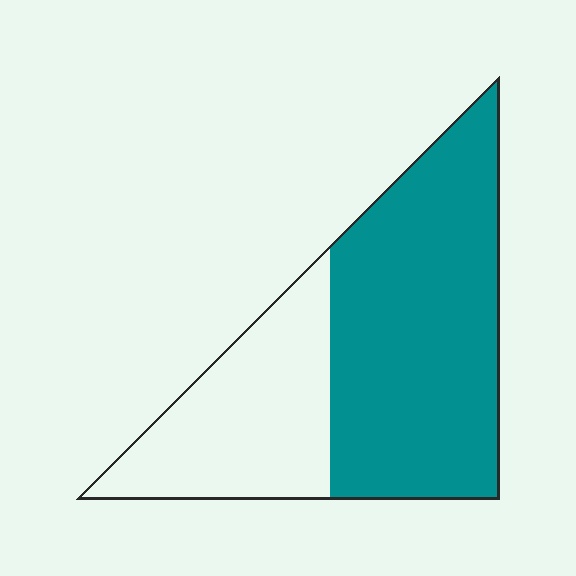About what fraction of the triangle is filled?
About five eighths (5/8).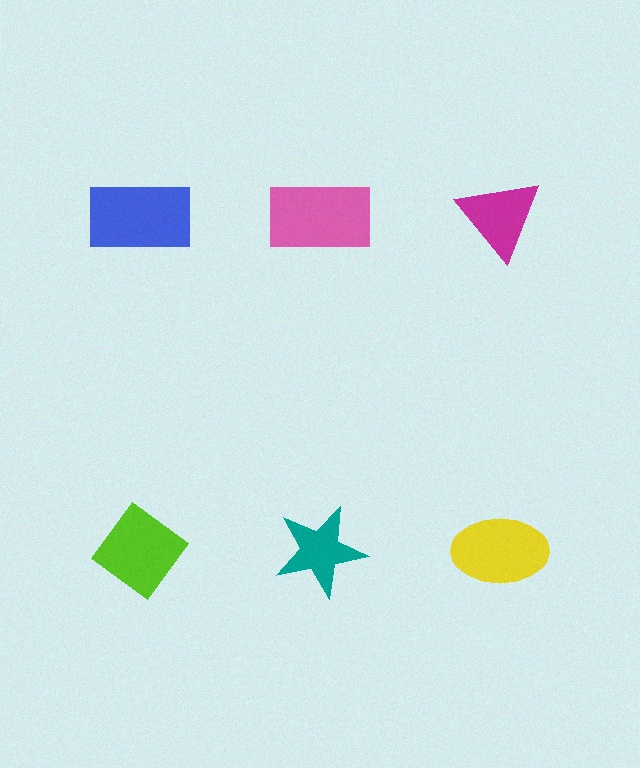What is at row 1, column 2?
A pink rectangle.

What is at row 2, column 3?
A yellow ellipse.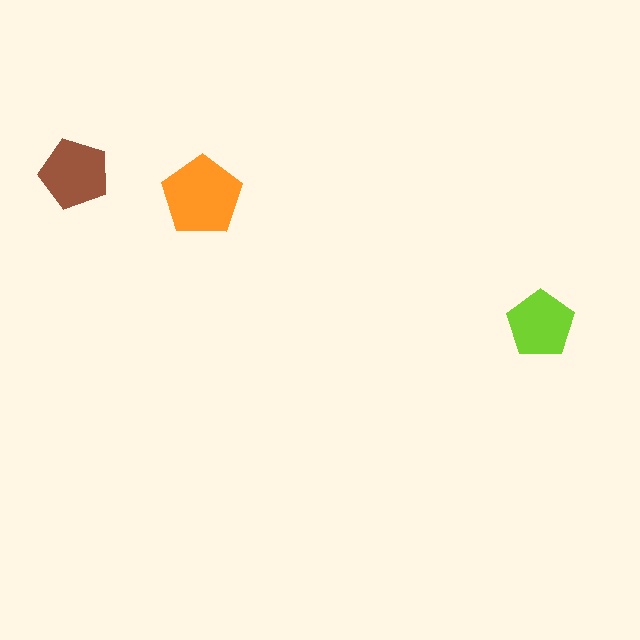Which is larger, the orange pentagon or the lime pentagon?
The orange one.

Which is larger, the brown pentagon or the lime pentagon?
The brown one.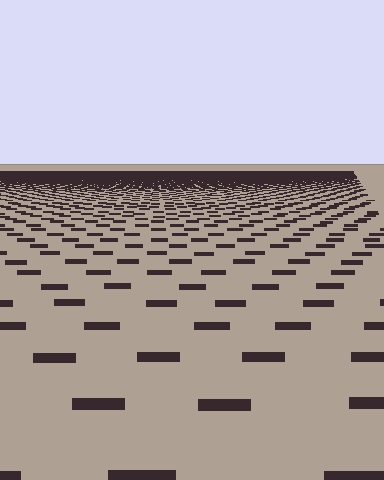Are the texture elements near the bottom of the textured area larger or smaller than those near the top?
Larger. Near the bottom, elements are closer to the viewer and appear at a bigger on-screen size.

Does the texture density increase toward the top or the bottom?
Density increases toward the top.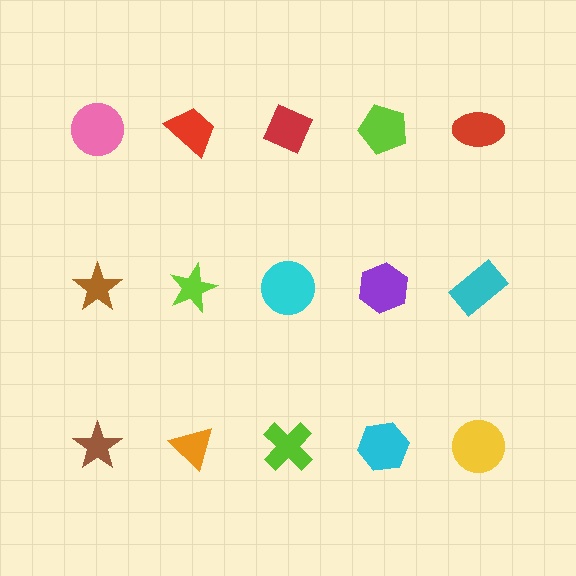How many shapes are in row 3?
5 shapes.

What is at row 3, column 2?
An orange triangle.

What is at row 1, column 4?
A lime pentagon.